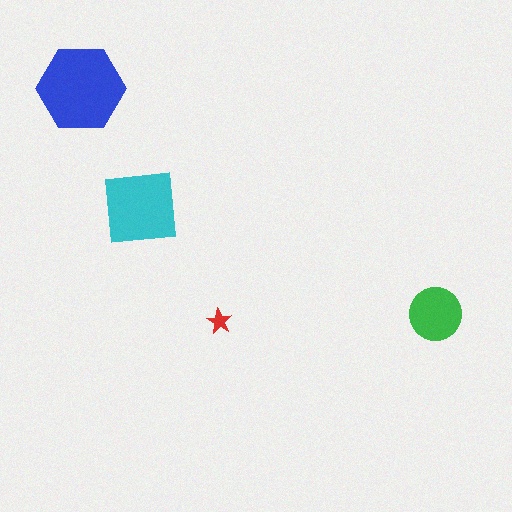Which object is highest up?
The blue hexagon is topmost.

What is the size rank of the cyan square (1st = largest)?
2nd.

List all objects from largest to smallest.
The blue hexagon, the cyan square, the green circle, the red star.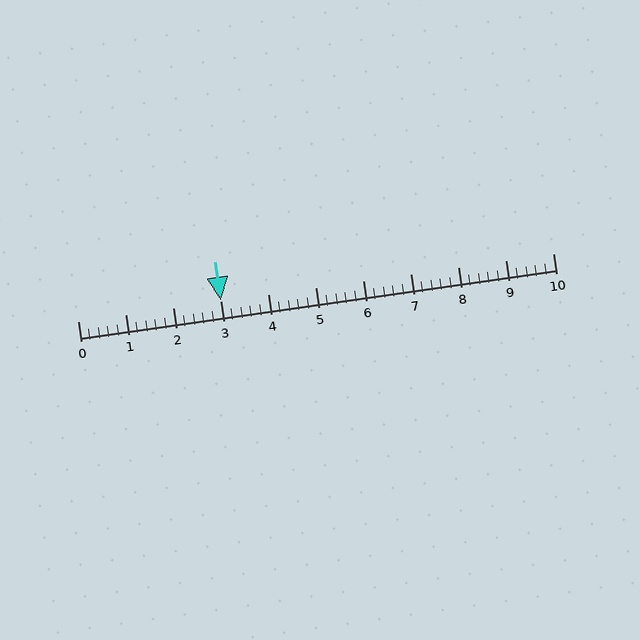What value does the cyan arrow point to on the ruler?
The cyan arrow points to approximately 3.0.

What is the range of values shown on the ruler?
The ruler shows values from 0 to 10.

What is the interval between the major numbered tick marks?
The major tick marks are spaced 1 units apart.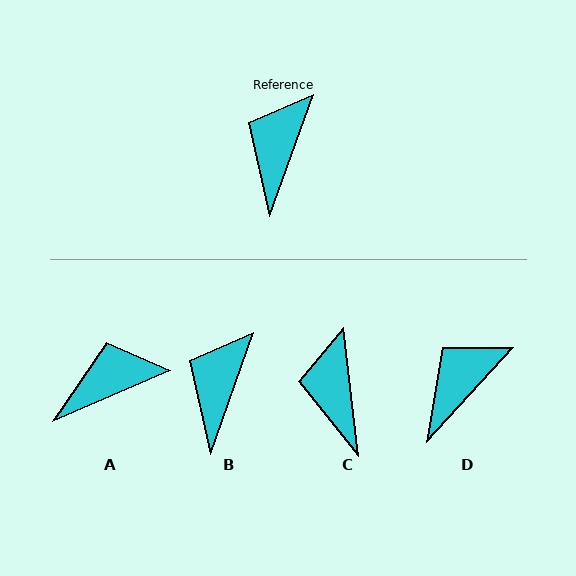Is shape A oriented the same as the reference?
No, it is off by about 47 degrees.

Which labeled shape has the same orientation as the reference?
B.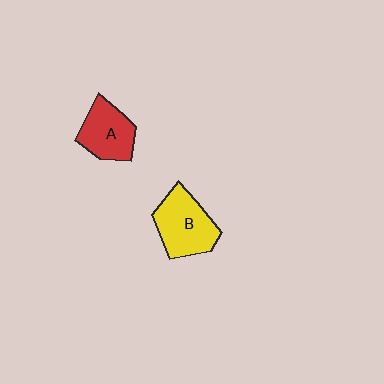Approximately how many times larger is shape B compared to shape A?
Approximately 1.2 times.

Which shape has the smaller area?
Shape A (red).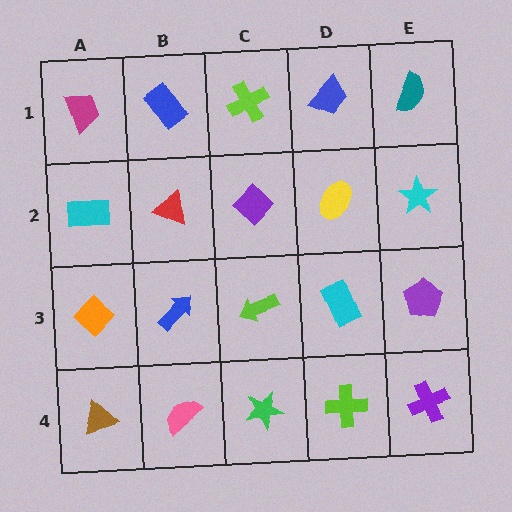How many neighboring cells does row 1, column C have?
3.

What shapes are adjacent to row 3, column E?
A cyan star (row 2, column E), a purple cross (row 4, column E), a cyan rectangle (row 3, column D).